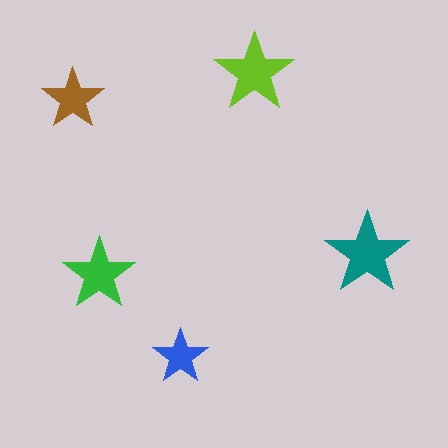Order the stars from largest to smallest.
the teal one, the lime one, the green one, the brown one, the blue one.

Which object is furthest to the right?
The teal star is rightmost.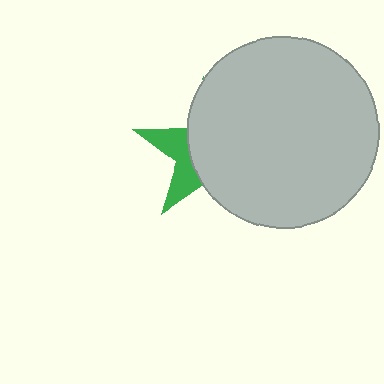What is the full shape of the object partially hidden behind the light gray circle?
The partially hidden object is a green star.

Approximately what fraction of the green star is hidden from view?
Roughly 68% of the green star is hidden behind the light gray circle.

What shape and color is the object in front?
The object in front is a light gray circle.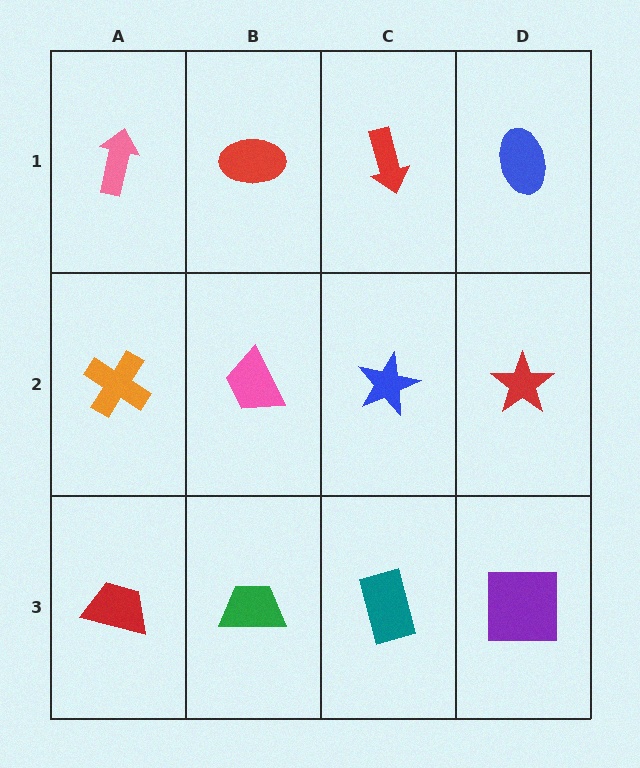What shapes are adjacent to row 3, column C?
A blue star (row 2, column C), a green trapezoid (row 3, column B), a purple square (row 3, column D).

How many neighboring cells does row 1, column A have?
2.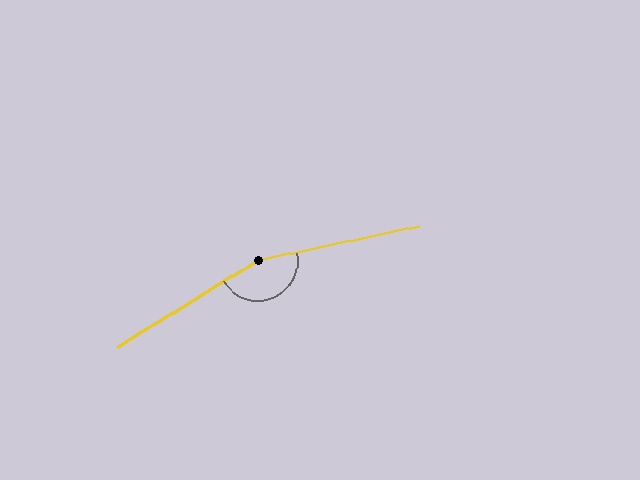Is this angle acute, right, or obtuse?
It is obtuse.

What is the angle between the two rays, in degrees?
Approximately 161 degrees.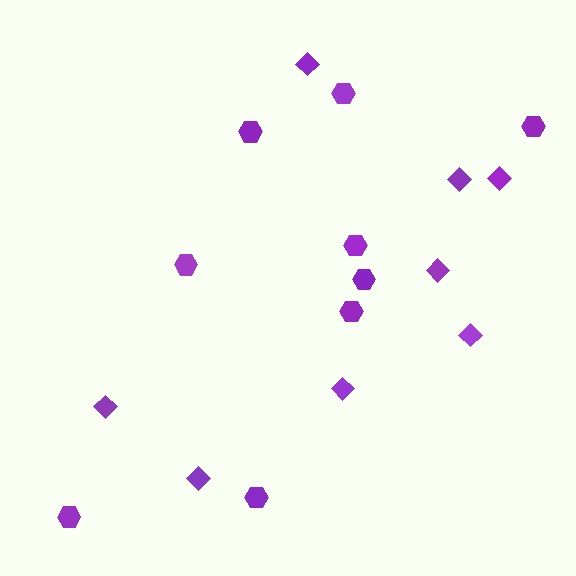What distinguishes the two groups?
There are 2 groups: one group of hexagons (9) and one group of diamonds (8).